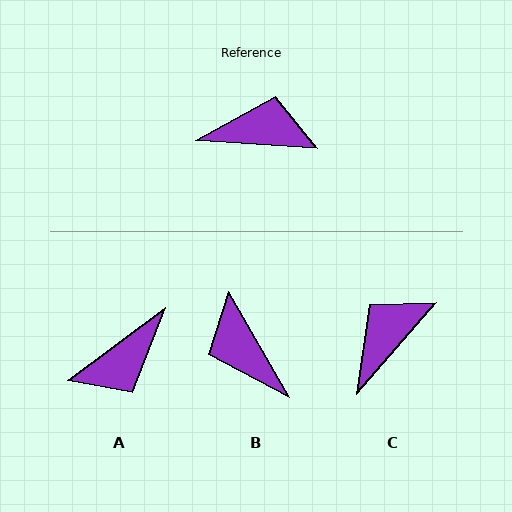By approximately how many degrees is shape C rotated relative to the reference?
Approximately 53 degrees counter-clockwise.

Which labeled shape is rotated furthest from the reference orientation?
A, about 139 degrees away.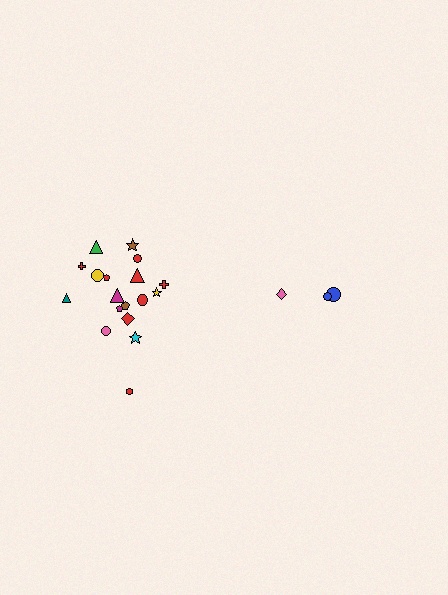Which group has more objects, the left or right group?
The left group.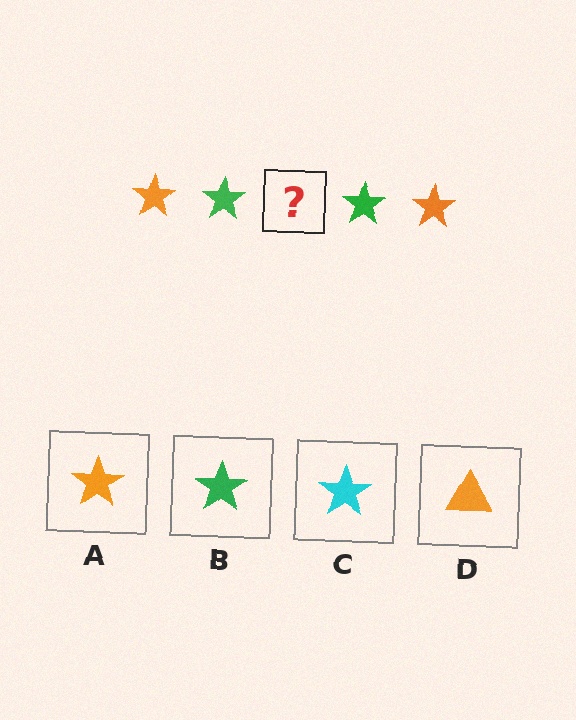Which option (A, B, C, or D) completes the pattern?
A.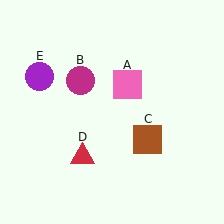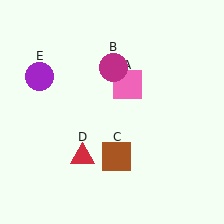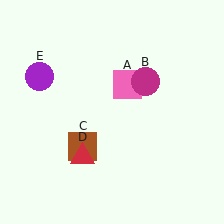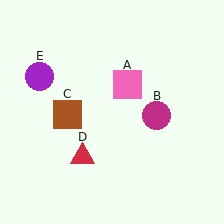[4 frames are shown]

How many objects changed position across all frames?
2 objects changed position: magenta circle (object B), brown square (object C).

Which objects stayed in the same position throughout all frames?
Pink square (object A) and red triangle (object D) and purple circle (object E) remained stationary.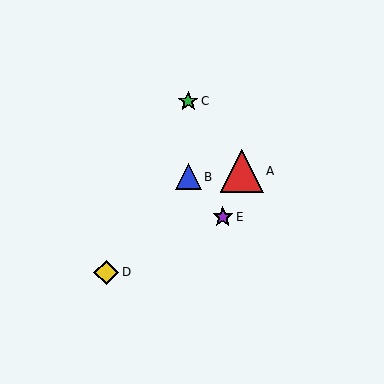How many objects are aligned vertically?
2 objects (B, C) are aligned vertically.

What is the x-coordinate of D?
Object D is at x≈106.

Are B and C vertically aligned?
Yes, both are at x≈188.